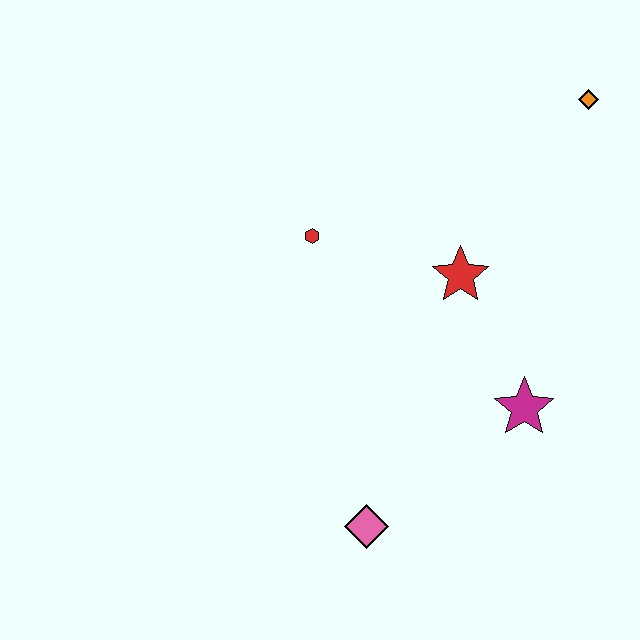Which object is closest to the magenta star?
The red star is closest to the magenta star.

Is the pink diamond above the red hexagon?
No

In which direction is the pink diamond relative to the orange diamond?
The pink diamond is below the orange diamond.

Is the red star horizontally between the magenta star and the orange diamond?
No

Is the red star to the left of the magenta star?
Yes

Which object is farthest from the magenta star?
The orange diamond is farthest from the magenta star.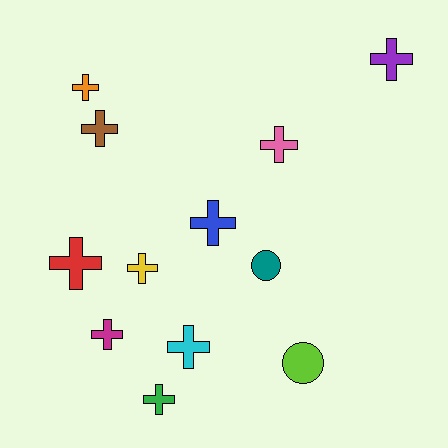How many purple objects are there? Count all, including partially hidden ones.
There is 1 purple object.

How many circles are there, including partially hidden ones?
There are 2 circles.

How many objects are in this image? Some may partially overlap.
There are 12 objects.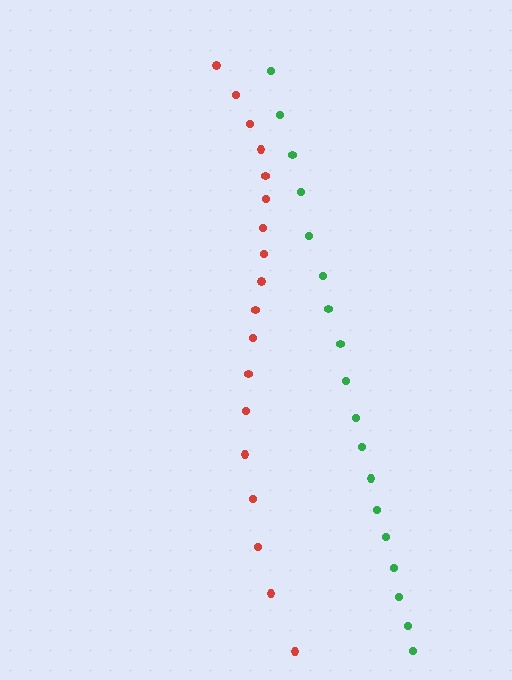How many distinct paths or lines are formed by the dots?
There are 2 distinct paths.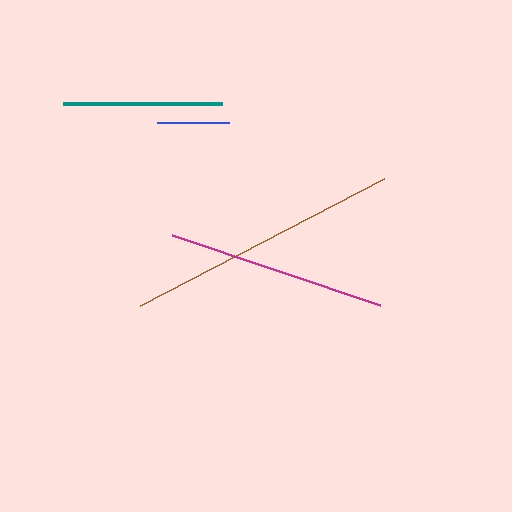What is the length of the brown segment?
The brown segment is approximately 275 pixels long.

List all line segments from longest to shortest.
From longest to shortest: brown, magenta, teal, blue.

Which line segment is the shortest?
The blue line is the shortest at approximately 72 pixels.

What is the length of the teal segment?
The teal segment is approximately 159 pixels long.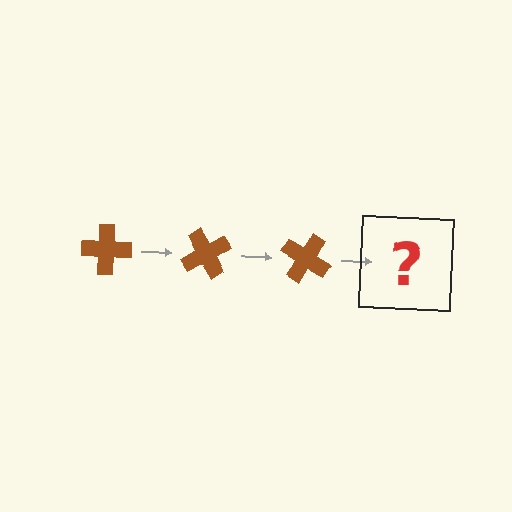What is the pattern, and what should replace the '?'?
The pattern is that the cross rotates 60 degrees each step. The '?' should be a brown cross rotated 180 degrees.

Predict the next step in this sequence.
The next step is a brown cross rotated 180 degrees.